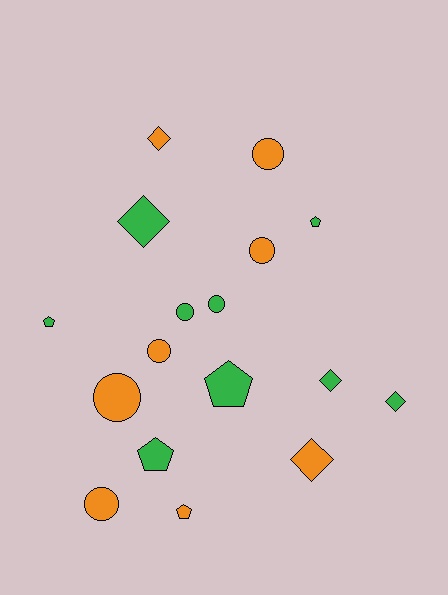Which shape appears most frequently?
Circle, with 7 objects.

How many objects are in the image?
There are 17 objects.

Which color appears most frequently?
Green, with 9 objects.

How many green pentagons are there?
There are 4 green pentagons.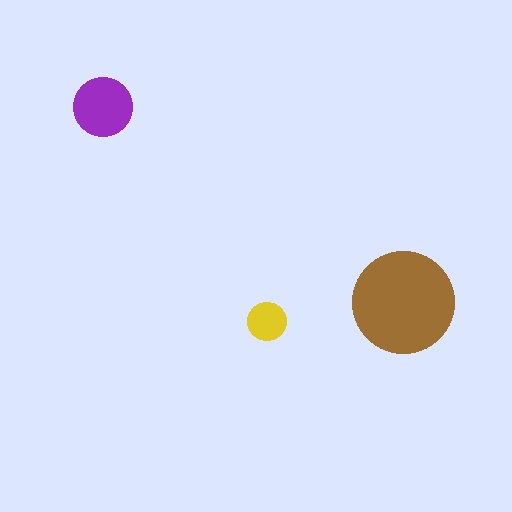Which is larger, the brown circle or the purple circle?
The brown one.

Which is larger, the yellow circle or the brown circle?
The brown one.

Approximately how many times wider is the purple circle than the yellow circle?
About 1.5 times wider.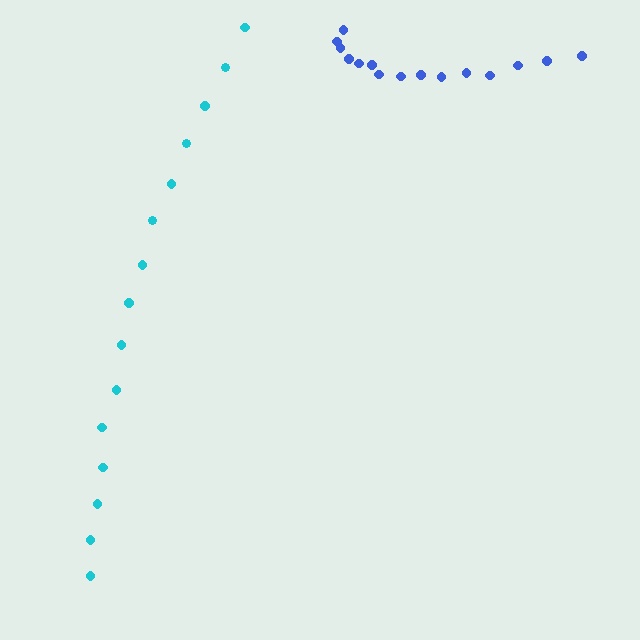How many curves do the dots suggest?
There are 2 distinct paths.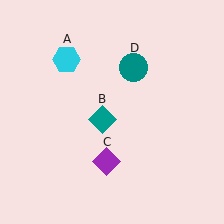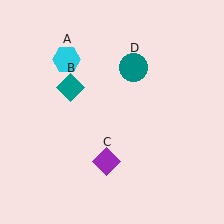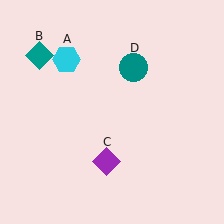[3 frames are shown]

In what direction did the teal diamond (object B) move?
The teal diamond (object B) moved up and to the left.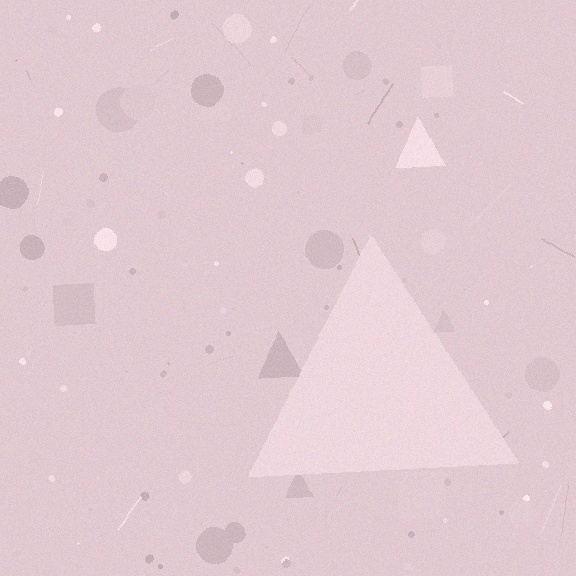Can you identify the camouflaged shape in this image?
The camouflaged shape is a triangle.